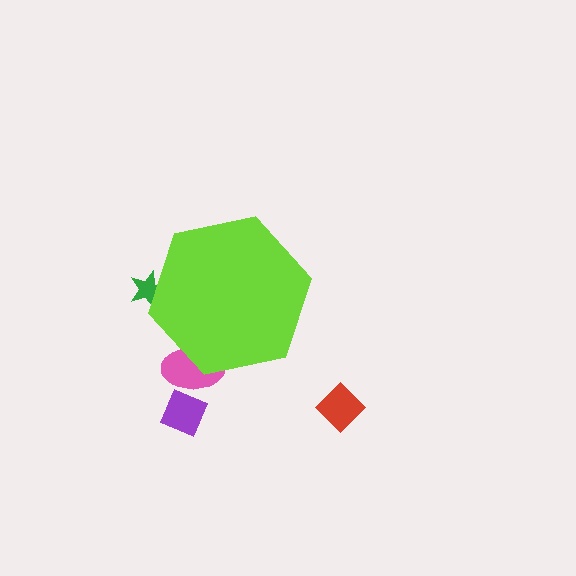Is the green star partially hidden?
Yes, the green star is partially hidden behind the lime hexagon.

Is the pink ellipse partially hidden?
Yes, the pink ellipse is partially hidden behind the lime hexagon.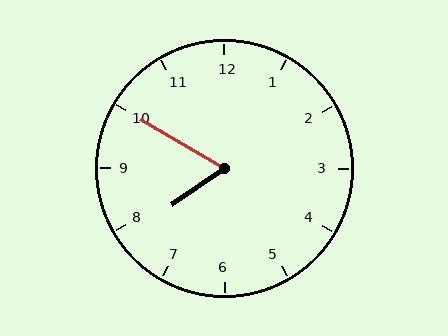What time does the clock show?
7:50.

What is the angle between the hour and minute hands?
Approximately 65 degrees.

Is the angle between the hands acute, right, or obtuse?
It is acute.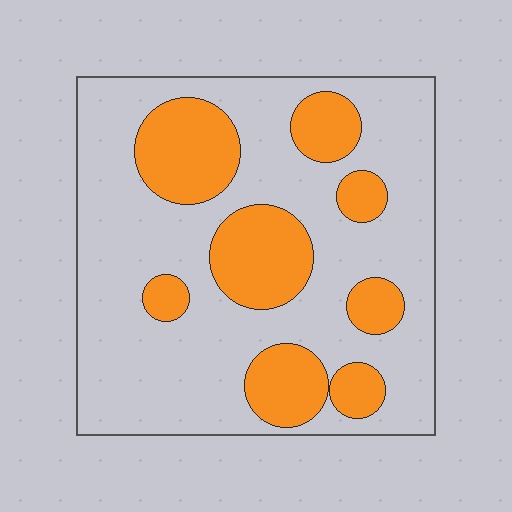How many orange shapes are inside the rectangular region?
8.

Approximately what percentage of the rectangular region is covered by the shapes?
Approximately 30%.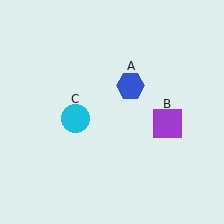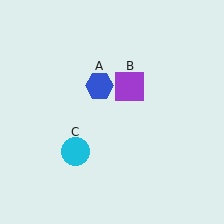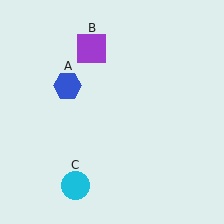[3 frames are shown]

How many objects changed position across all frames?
3 objects changed position: blue hexagon (object A), purple square (object B), cyan circle (object C).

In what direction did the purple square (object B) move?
The purple square (object B) moved up and to the left.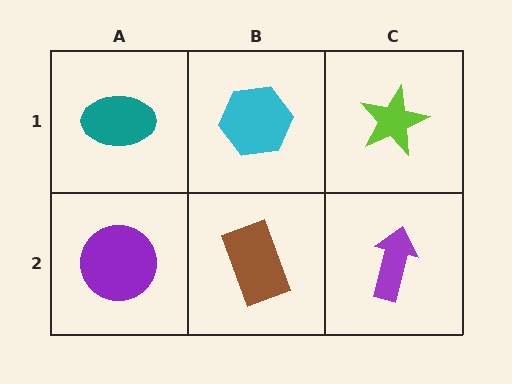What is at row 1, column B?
A cyan hexagon.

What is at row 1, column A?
A teal ellipse.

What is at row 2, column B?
A brown rectangle.